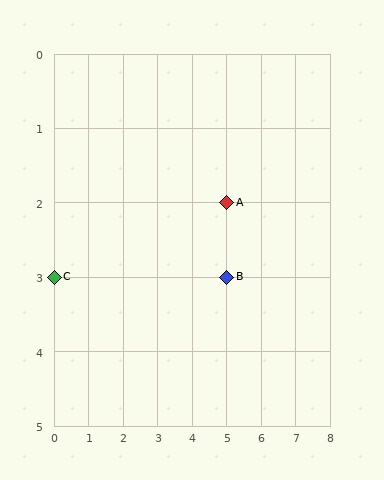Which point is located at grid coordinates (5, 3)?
Point B is at (5, 3).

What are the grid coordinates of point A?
Point A is at grid coordinates (5, 2).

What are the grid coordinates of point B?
Point B is at grid coordinates (5, 3).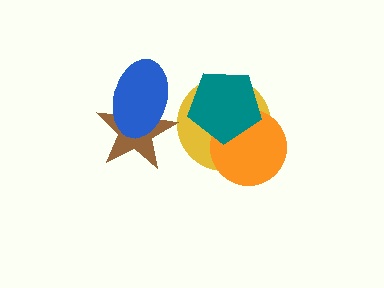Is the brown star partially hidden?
Yes, it is partially covered by another shape.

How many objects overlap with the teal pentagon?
2 objects overlap with the teal pentagon.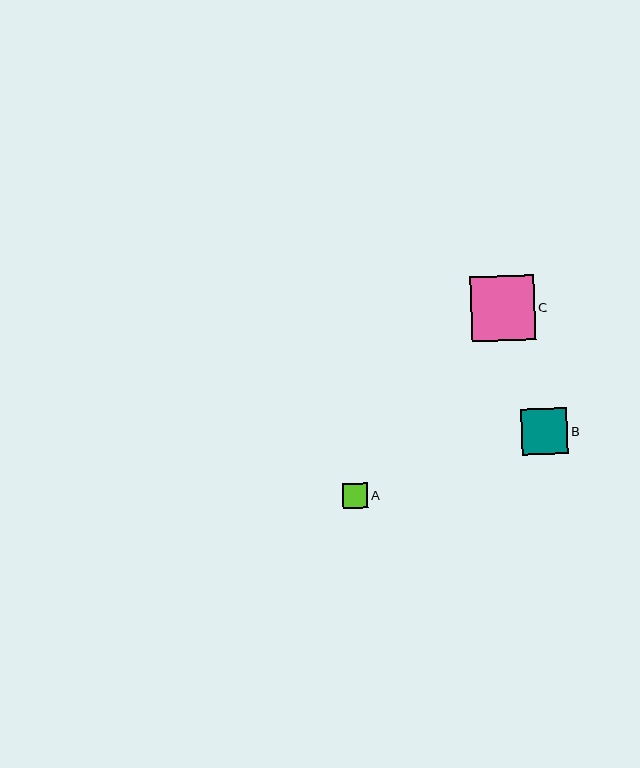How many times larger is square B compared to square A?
Square B is approximately 1.9 times the size of square A.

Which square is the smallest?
Square A is the smallest with a size of approximately 25 pixels.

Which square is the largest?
Square C is the largest with a size of approximately 65 pixels.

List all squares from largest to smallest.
From largest to smallest: C, B, A.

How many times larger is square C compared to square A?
Square C is approximately 2.6 times the size of square A.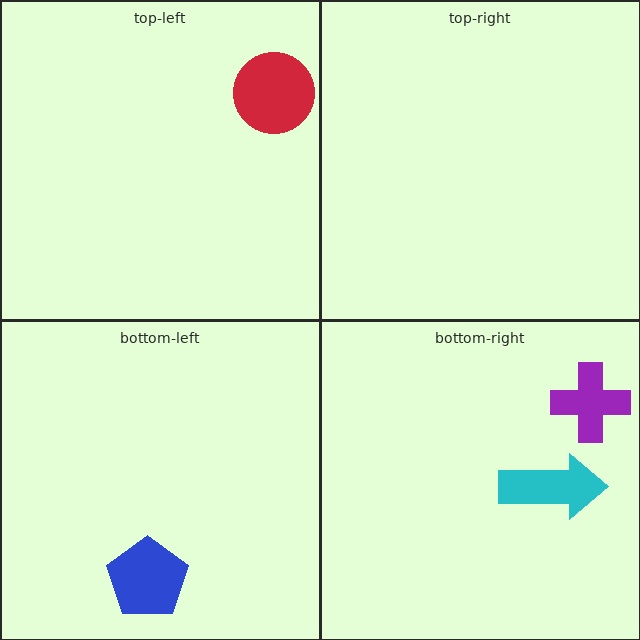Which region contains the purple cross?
The bottom-right region.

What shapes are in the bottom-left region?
The blue pentagon.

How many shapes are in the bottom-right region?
2.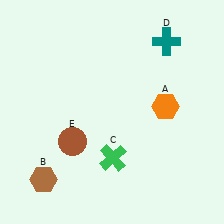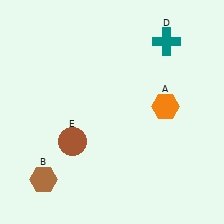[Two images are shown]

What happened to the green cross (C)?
The green cross (C) was removed in Image 2. It was in the bottom-right area of Image 1.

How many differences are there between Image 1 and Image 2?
There is 1 difference between the two images.